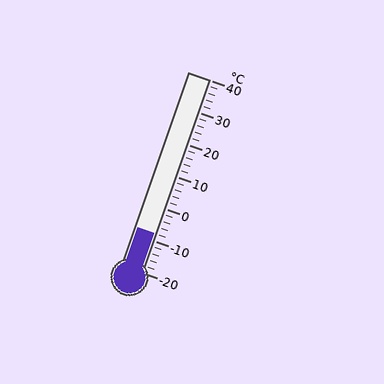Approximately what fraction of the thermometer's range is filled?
The thermometer is filled to approximately 20% of its range.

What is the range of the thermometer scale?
The thermometer scale ranges from -20°C to 40°C.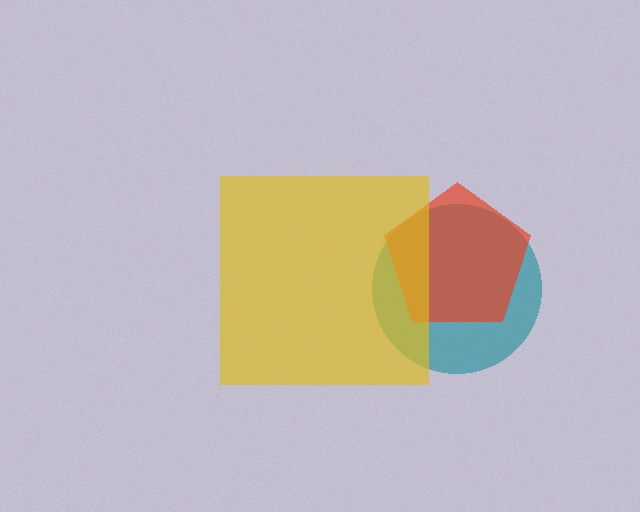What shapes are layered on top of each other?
The layered shapes are: a teal circle, a red pentagon, a yellow square.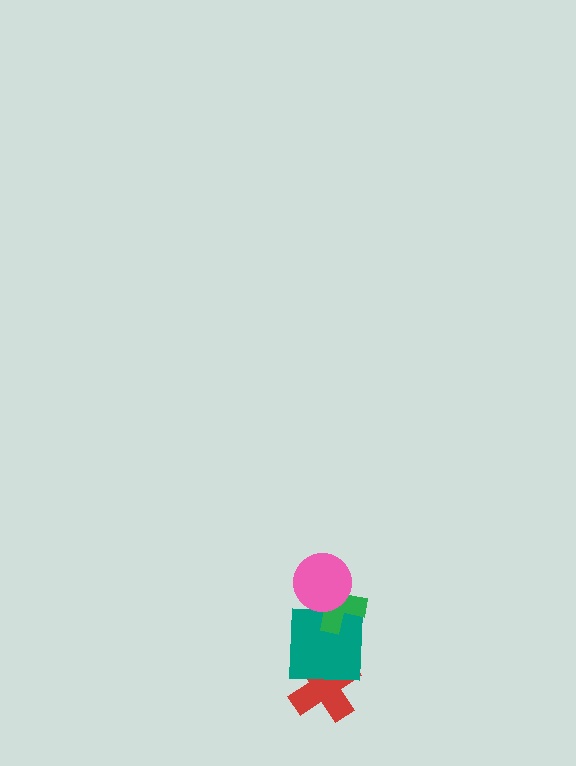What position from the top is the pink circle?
The pink circle is 1st from the top.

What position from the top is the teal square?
The teal square is 3rd from the top.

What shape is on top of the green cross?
The pink circle is on top of the green cross.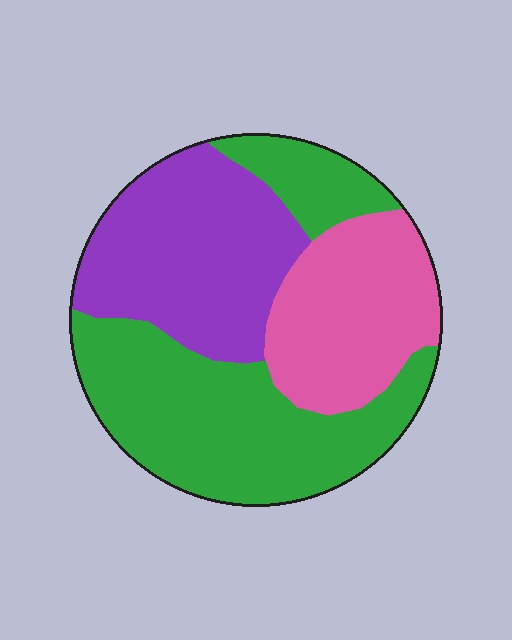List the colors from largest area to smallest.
From largest to smallest: green, purple, pink.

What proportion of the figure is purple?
Purple takes up about one third (1/3) of the figure.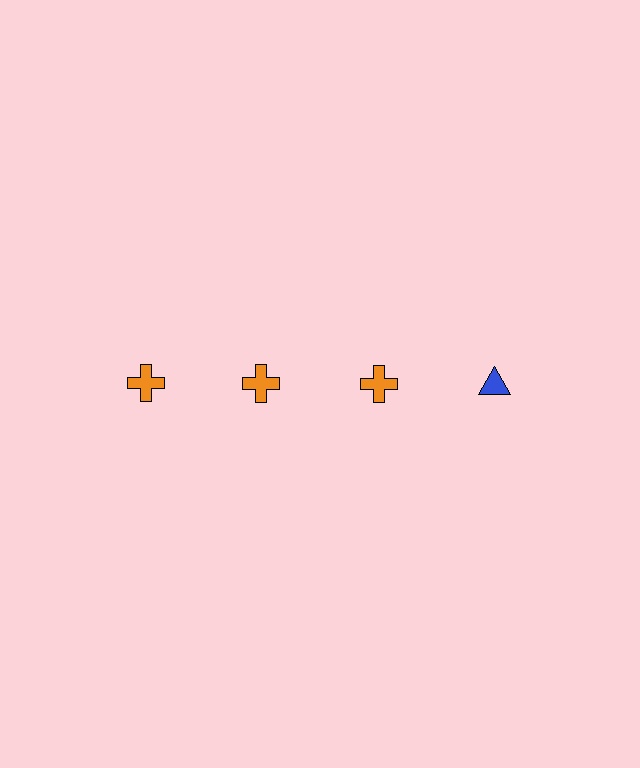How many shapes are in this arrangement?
There are 4 shapes arranged in a grid pattern.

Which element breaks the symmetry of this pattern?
The blue triangle in the top row, second from right column breaks the symmetry. All other shapes are orange crosses.